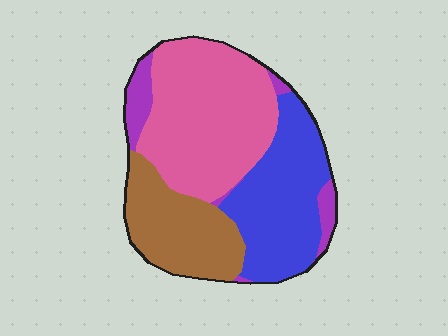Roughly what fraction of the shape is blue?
Blue takes up between a sixth and a third of the shape.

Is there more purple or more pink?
Pink.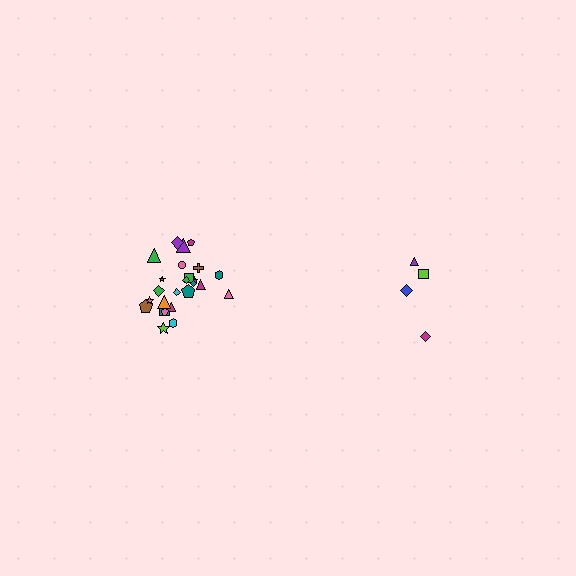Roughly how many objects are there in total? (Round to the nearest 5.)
Roughly 30 objects in total.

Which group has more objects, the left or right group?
The left group.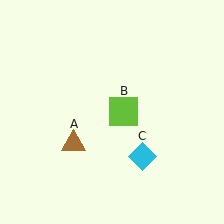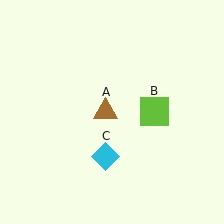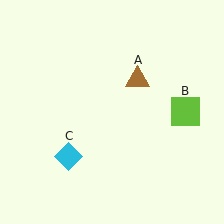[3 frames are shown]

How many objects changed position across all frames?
3 objects changed position: brown triangle (object A), lime square (object B), cyan diamond (object C).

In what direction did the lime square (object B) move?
The lime square (object B) moved right.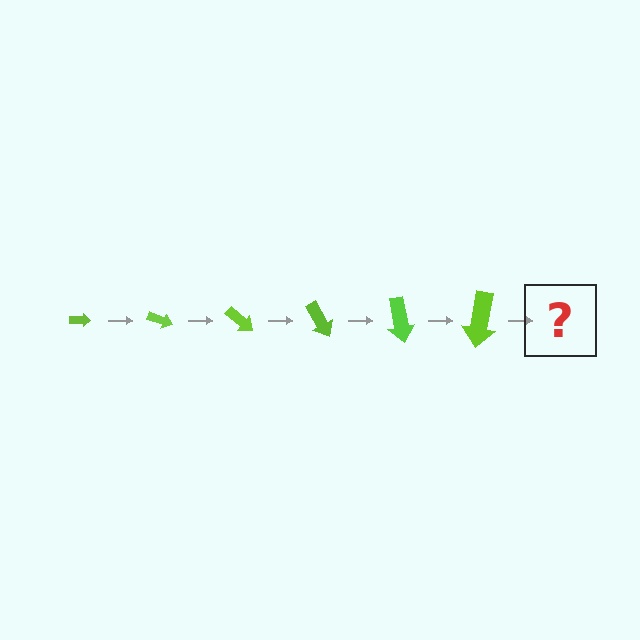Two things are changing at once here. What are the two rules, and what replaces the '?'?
The two rules are that the arrow grows larger each step and it rotates 20 degrees each step. The '?' should be an arrow, larger than the previous one and rotated 120 degrees from the start.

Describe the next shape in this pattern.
It should be an arrow, larger than the previous one and rotated 120 degrees from the start.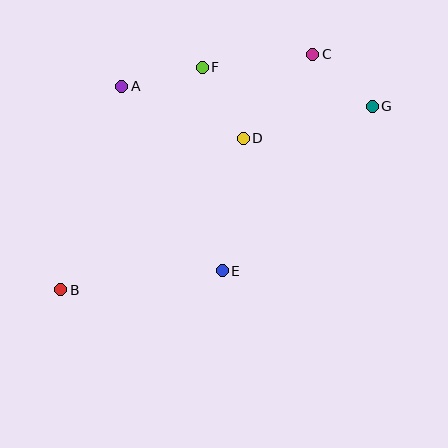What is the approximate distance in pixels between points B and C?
The distance between B and C is approximately 345 pixels.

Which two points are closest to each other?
Points C and G are closest to each other.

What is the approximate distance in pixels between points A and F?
The distance between A and F is approximately 83 pixels.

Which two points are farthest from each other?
Points B and G are farthest from each other.